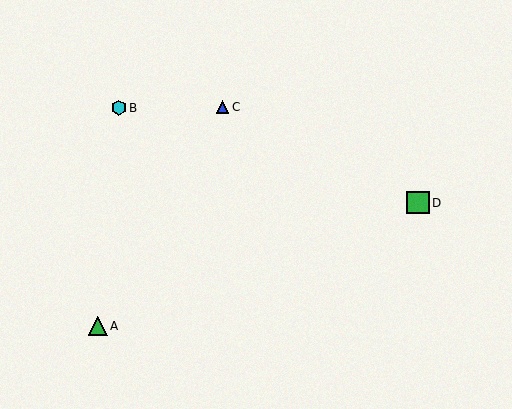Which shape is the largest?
The green square (labeled D) is the largest.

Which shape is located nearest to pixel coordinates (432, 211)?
The green square (labeled D) at (418, 203) is nearest to that location.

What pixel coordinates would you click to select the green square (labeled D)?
Click at (418, 203) to select the green square D.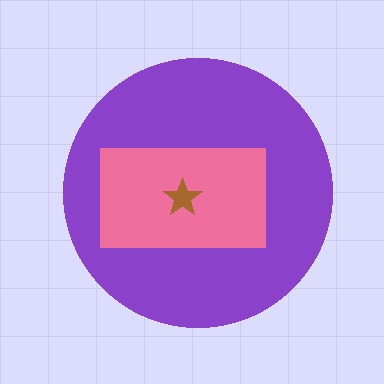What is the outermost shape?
The purple circle.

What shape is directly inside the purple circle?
The pink rectangle.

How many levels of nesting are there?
3.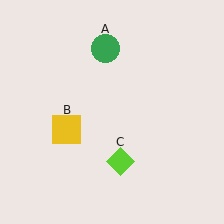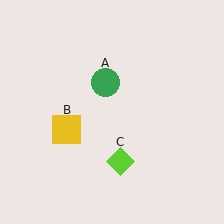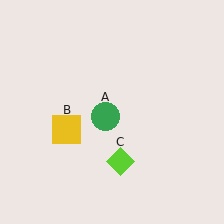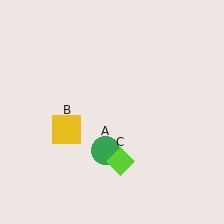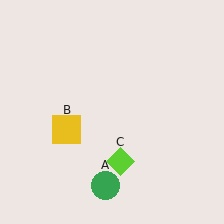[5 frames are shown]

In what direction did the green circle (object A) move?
The green circle (object A) moved down.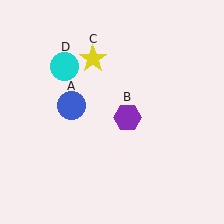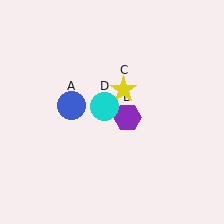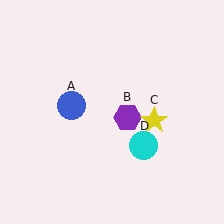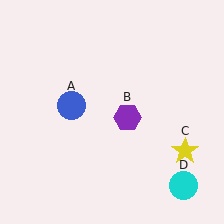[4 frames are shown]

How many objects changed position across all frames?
2 objects changed position: yellow star (object C), cyan circle (object D).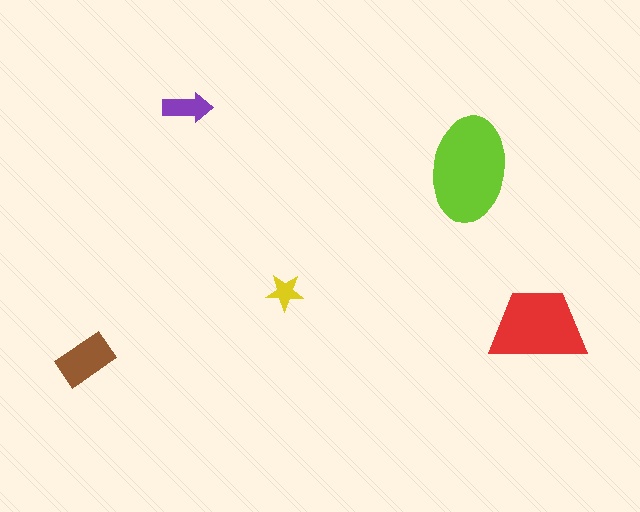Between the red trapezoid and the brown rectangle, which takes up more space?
The red trapezoid.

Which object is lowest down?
The brown rectangle is bottommost.